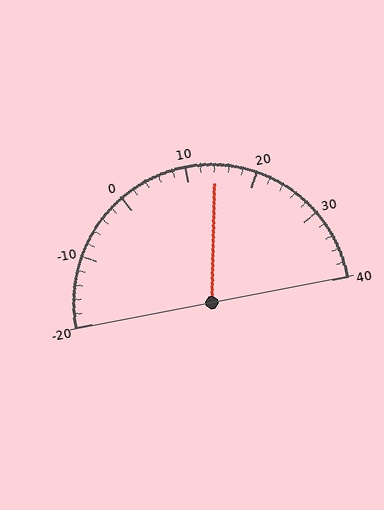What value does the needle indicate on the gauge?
The needle indicates approximately 14.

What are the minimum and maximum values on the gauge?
The gauge ranges from -20 to 40.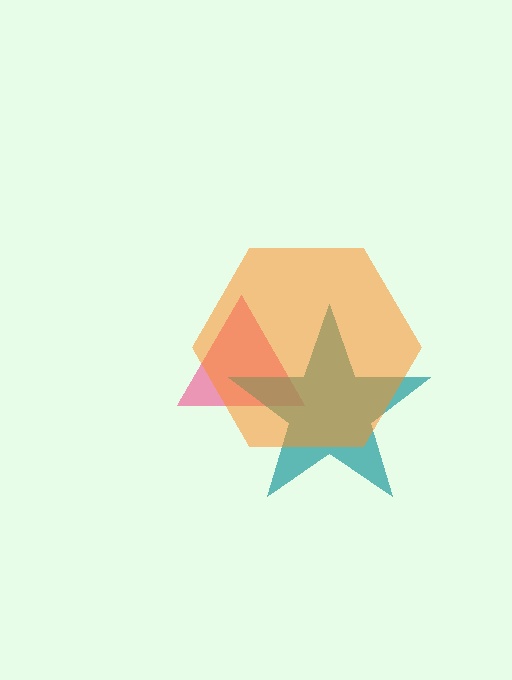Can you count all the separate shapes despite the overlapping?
Yes, there are 3 separate shapes.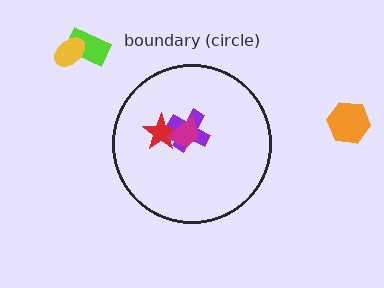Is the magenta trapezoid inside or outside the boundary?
Inside.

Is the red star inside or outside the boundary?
Inside.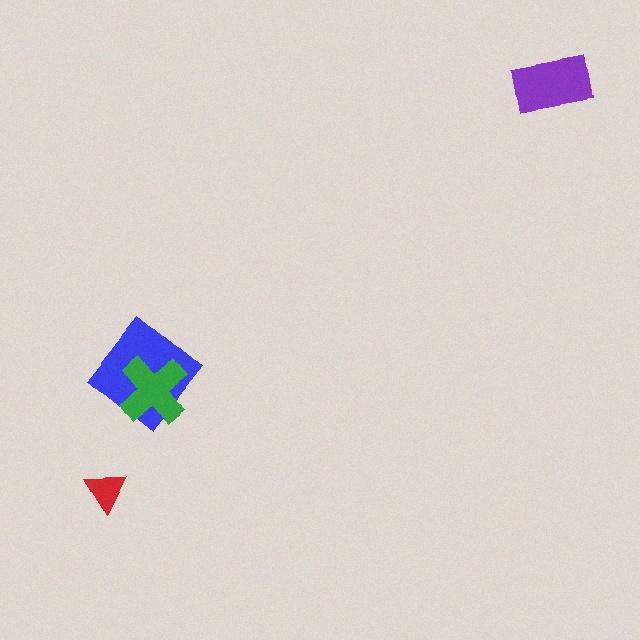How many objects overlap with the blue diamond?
1 object overlaps with the blue diamond.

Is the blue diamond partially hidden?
Yes, it is partially covered by another shape.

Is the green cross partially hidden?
No, no other shape covers it.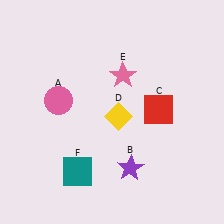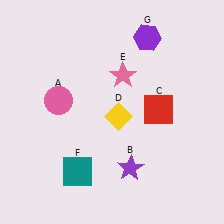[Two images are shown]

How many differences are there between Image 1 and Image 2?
There is 1 difference between the two images.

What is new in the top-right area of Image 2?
A purple hexagon (G) was added in the top-right area of Image 2.